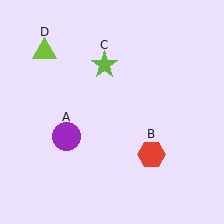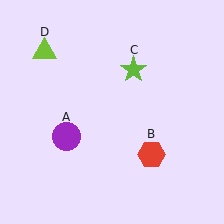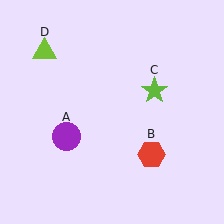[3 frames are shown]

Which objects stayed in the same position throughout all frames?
Purple circle (object A) and red hexagon (object B) and lime triangle (object D) remained stationary.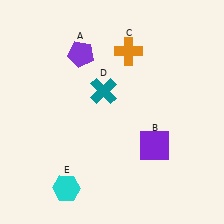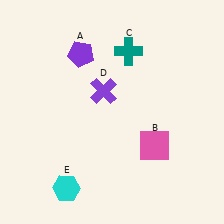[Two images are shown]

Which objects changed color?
B changed from purple to pink. C changed from orange to teal. D changed from teal to purple.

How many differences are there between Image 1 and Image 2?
There are 3 differences between the two images.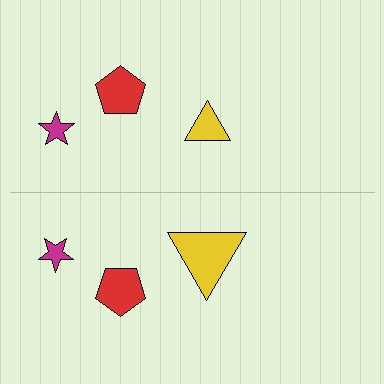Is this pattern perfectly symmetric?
No, the pattern is not perfectly symmetric. The yellow triangle on the bottom side has a different size than its mirror counterpart.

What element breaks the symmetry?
The yellow triangle on the bottom side has a different size than its mirror counterpart.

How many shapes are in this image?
There are 6 shapes in this image.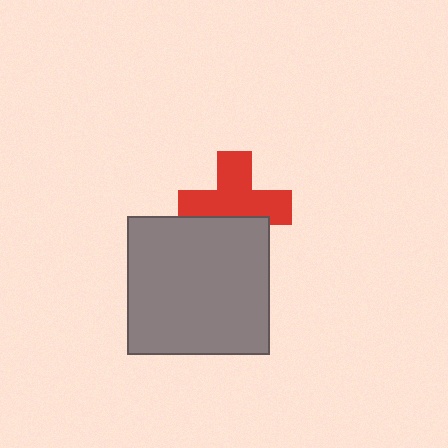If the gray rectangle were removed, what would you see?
You would see the complete red cross.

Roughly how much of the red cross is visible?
Most of it is visible (roughly 66%).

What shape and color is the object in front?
The object in front is a gray rectangle.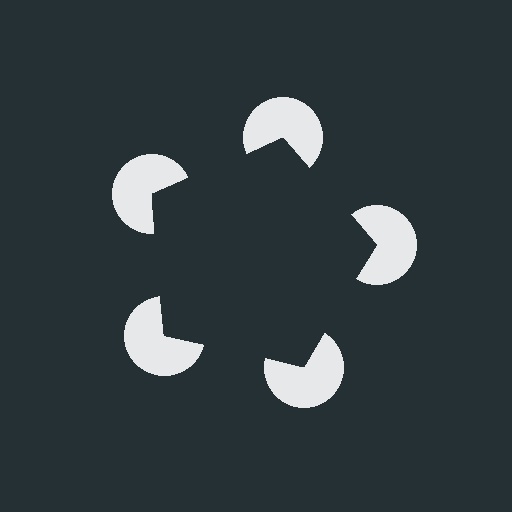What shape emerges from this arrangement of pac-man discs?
An illusory pentagon — its edges are inferred from the aligned wedge cuts in the pac-man discs, not physically drawn.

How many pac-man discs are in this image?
There are 5 — one at each vertex of the illusory pentagon.